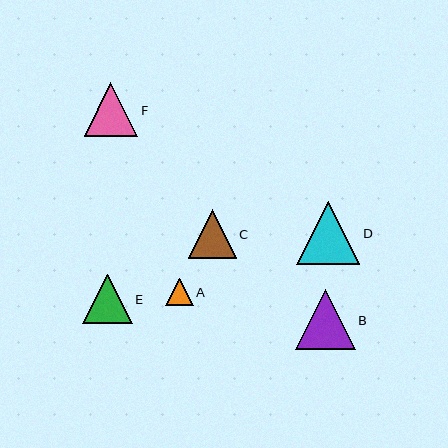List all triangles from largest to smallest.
From largest to smallest: D, B, F, E, C, A.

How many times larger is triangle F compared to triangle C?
Triangle F is approximately 1.1 times the size of triangle C.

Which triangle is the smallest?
Triangle A is the smallest with a size of approximately 27 pixels.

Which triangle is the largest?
Triangle D is the largest with a size of approximately 63 pixels.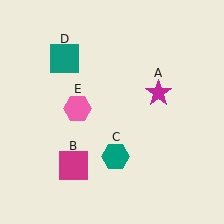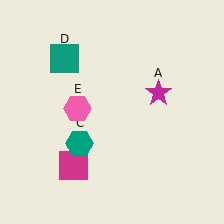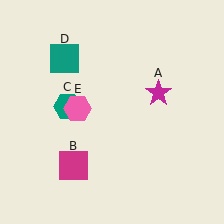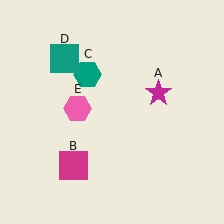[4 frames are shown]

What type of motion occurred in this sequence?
The teal hexagon (object C) rotated clockwise around the center of the scene.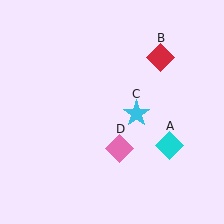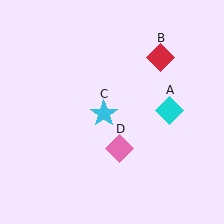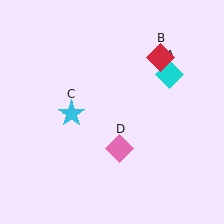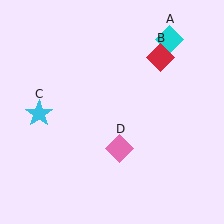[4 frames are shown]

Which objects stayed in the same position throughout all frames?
Red diamond (object B) and pink diamond (object D) remained stationary.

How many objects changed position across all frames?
2 objects changed position: cyan diamond (object A), cyan star (object C).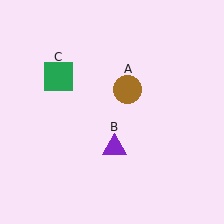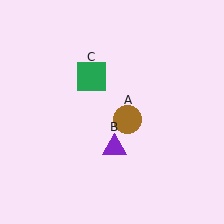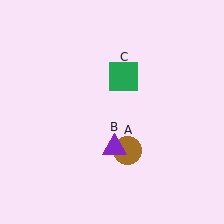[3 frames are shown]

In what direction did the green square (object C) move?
The green square (object C) moved right.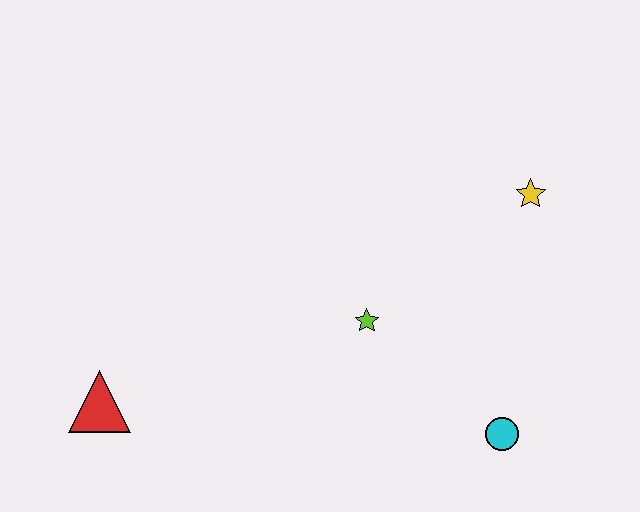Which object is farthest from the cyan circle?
The red triangle is farthest from the cyan circle.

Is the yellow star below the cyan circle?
No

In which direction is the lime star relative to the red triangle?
The lime star is to the right of the red triangle.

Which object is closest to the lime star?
The cyan circle is closest to the lime star.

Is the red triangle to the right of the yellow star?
No